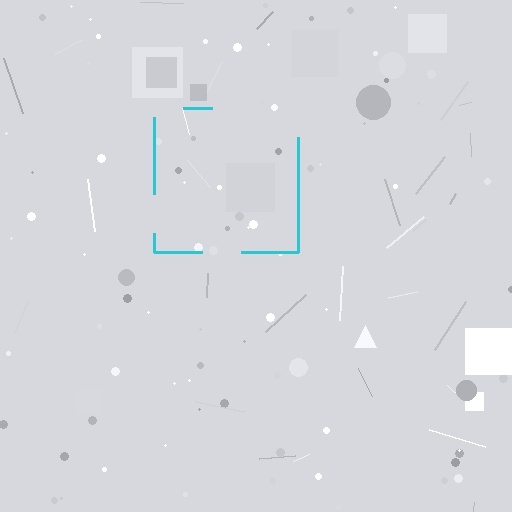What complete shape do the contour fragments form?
The contour fragments form a square.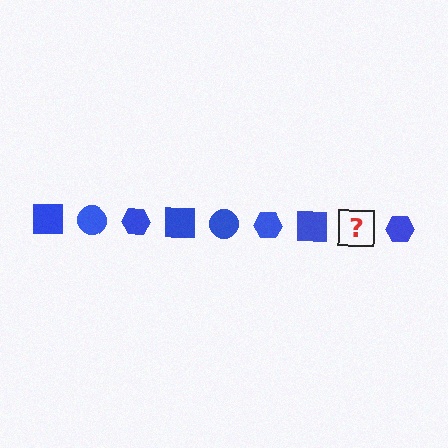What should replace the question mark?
The question mark should be replaced with a blue circle.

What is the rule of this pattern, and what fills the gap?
The rule is that the pattern cycles through square, circle, hexagon shapes in blue. The gap should be filled with a blue circle.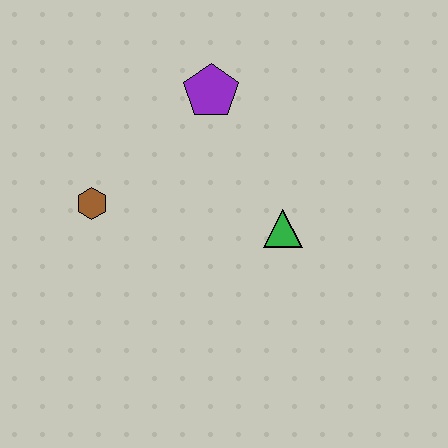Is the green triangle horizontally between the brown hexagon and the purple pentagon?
No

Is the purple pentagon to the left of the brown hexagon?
No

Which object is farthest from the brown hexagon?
The green triangle is farthest from the brown hexagon.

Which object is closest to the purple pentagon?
The green triangle is closest to the purple pentagon.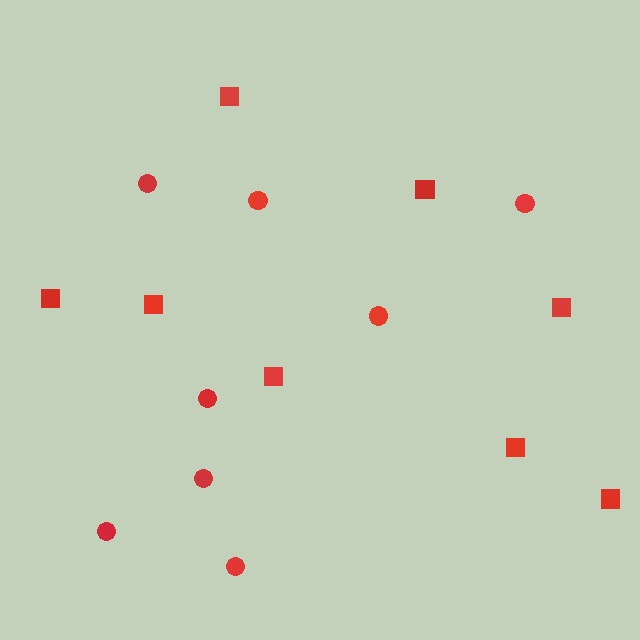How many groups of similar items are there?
There are 2 groups: one group of circles (8) and one group of squares (8).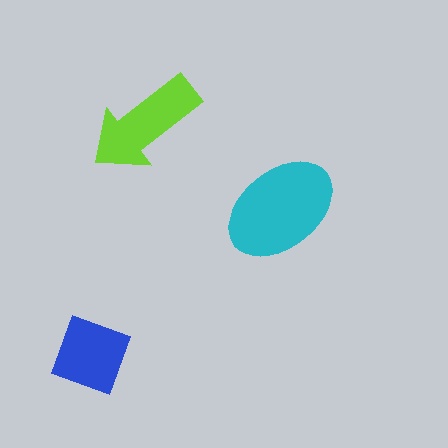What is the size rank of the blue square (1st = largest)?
3rd.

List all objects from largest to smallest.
The cyan ellipse, the lime arrow, the blue square.